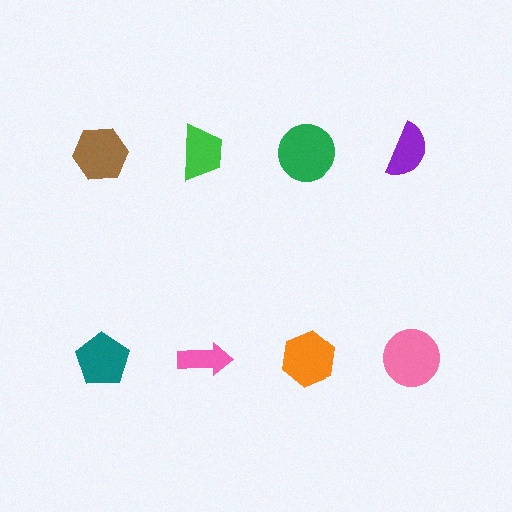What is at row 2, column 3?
An orange hexagon.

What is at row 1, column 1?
A brown hexagon.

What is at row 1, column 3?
A green circle.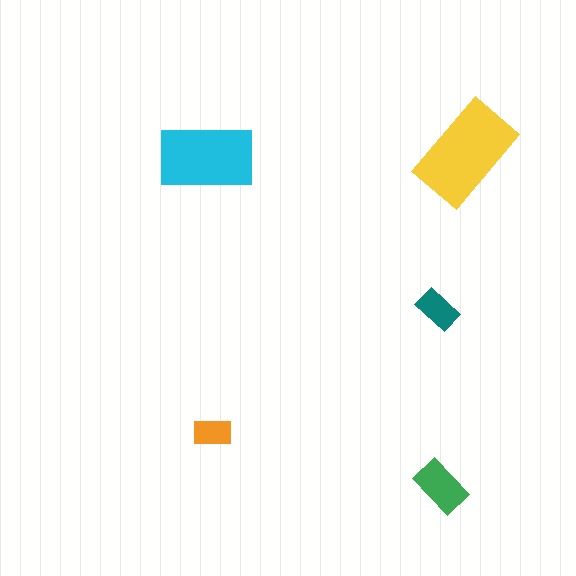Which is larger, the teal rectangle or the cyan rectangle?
The cyan one.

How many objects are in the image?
There are 5 objects in the image.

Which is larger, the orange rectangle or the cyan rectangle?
The cyan one.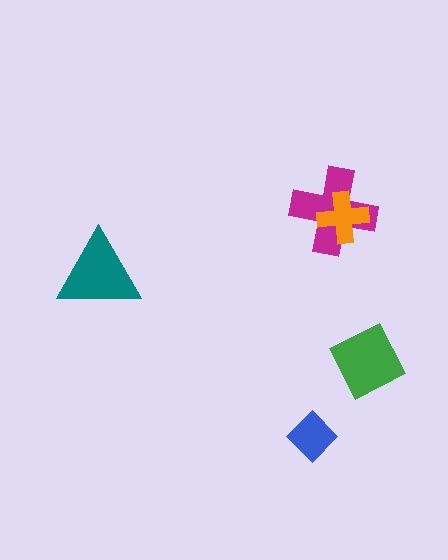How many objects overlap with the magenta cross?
1 object overlaps with the magenta cross.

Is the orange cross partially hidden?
No, no other shape covers it.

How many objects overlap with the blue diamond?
0 objects overlap with the blue diamond.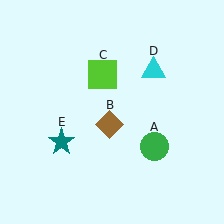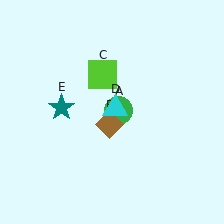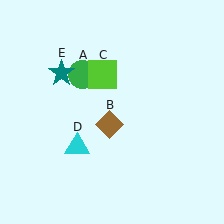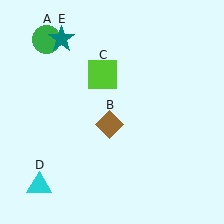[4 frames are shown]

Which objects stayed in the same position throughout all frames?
Brown diamond (object B) and lime square (object C) remained stationary.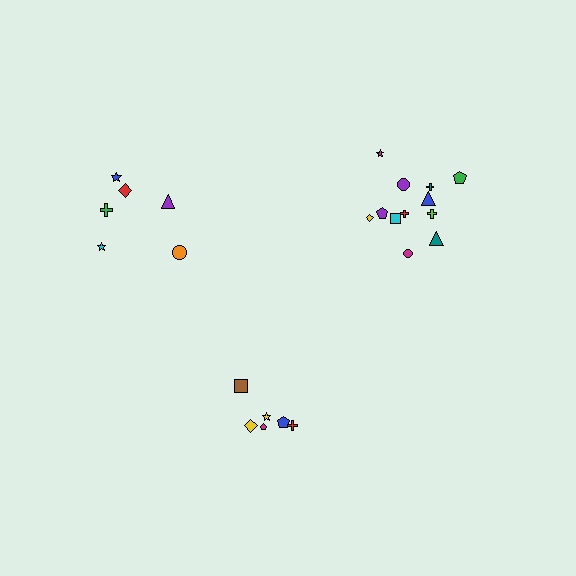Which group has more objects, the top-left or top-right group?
The top-right group.